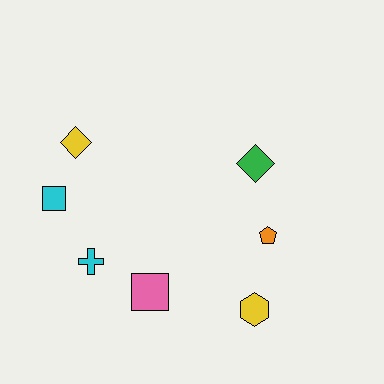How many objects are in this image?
There are 7 objects.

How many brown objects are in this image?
There are no brown objects.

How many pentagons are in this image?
There is 1 pentagon.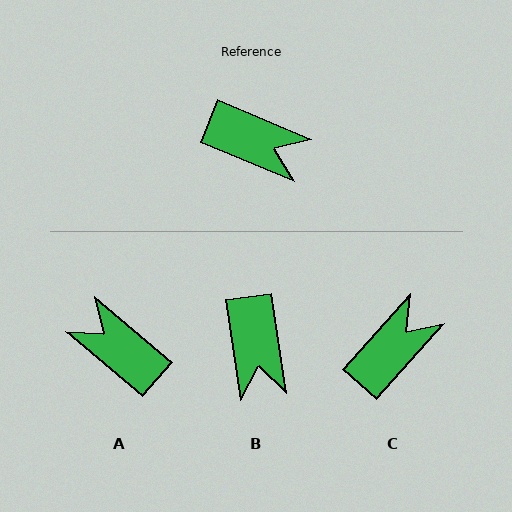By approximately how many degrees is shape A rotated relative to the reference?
Approximately 162 degrees counter-clockwise.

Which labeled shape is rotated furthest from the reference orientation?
A, about 162 degrees away.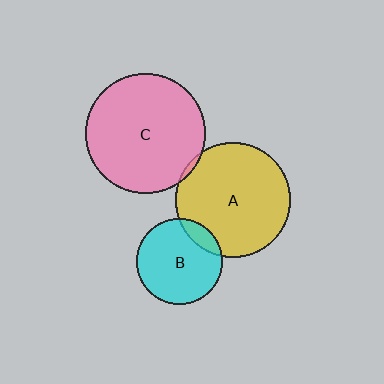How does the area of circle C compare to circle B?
Approximately 1.9 times.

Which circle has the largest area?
Circle C (pink).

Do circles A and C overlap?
Yes.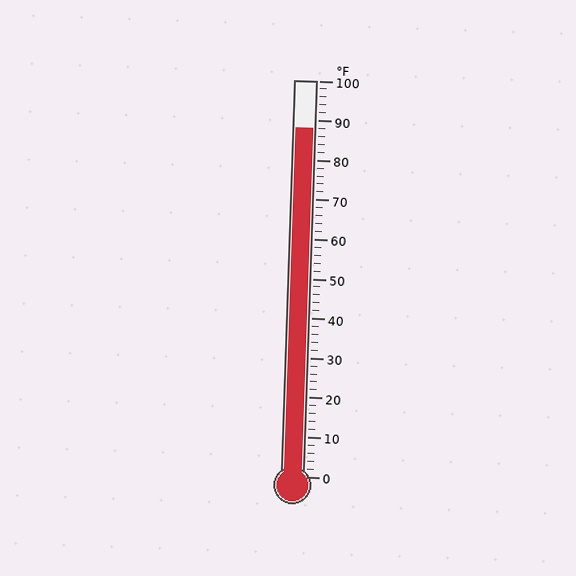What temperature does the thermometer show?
The thermometer shows approximately 88°F.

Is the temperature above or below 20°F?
The temperature is above 20°F.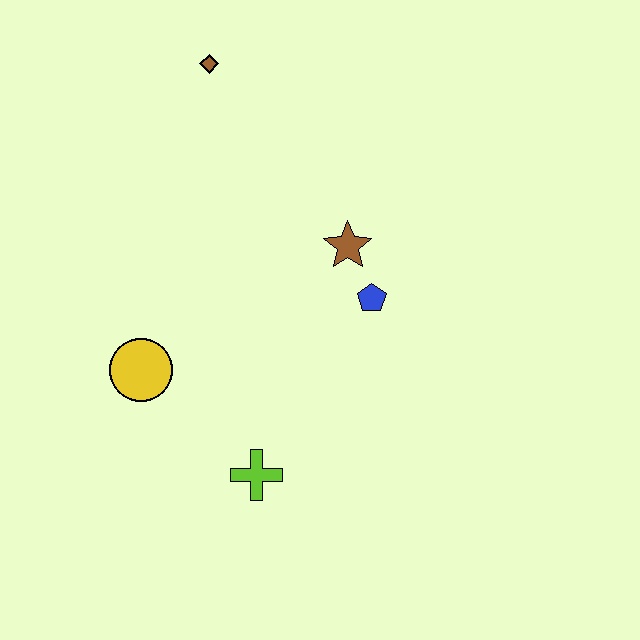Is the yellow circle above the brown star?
No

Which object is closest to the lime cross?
The yellow circle is closest to the lime cross.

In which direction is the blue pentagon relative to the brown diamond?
The blue pentagon is below the brown diamond.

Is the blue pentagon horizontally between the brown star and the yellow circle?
No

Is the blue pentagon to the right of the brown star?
Yes